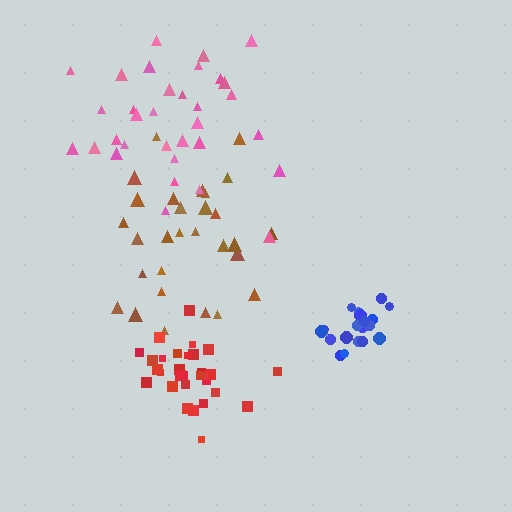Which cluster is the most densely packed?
Blue.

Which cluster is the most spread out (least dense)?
Pink.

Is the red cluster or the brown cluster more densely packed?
Red.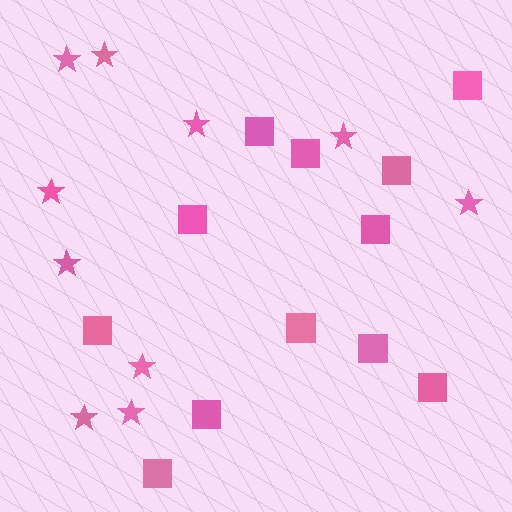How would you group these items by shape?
There are 2 groups: one group of stars (10) and one group of squares (12).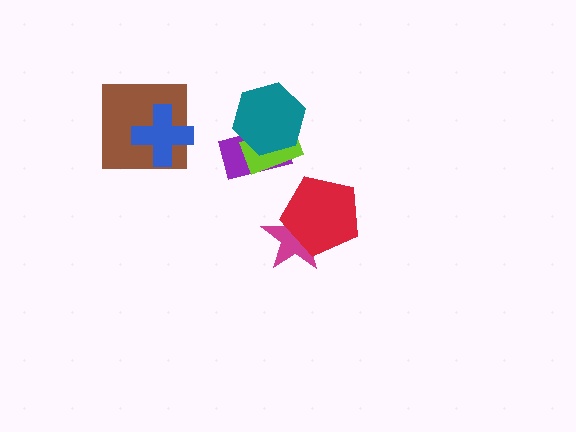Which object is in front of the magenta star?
The red pentagon is in front of the magenta star.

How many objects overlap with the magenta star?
1 object overlaps with the magenta star.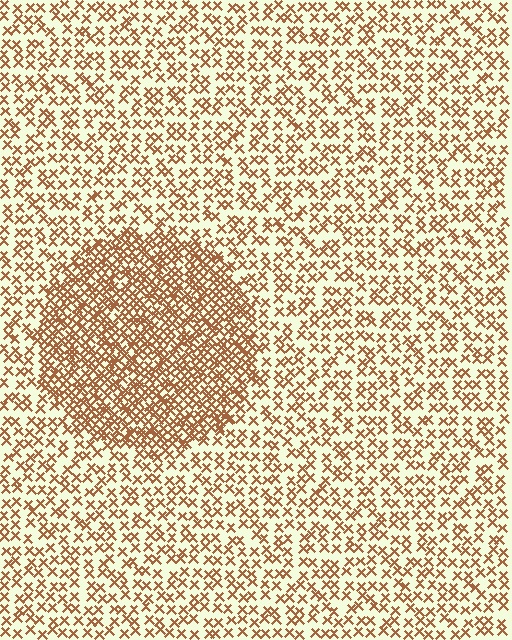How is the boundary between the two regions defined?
The boundary is defined by a change in element density (approximately 2.2x ratio). All elements are the same color, size, and shape.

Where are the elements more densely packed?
The elements are more densely packed inside the circle boundary.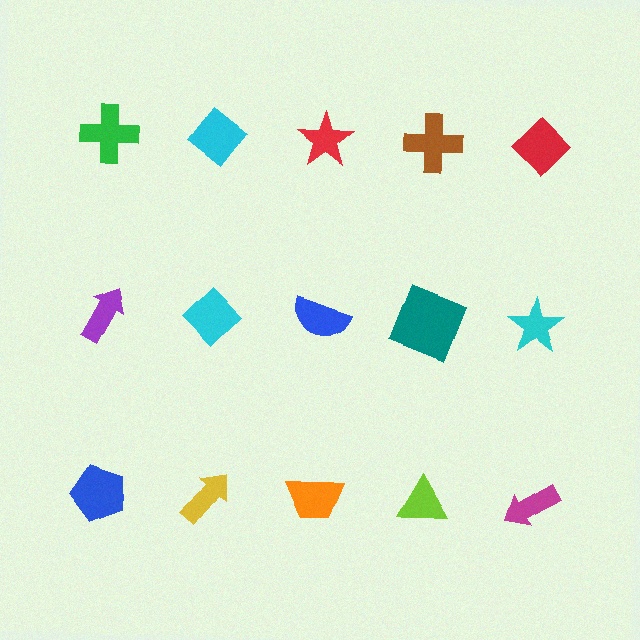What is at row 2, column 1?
A purple arrow.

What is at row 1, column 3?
A red star.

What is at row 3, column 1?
A blue pentagon.